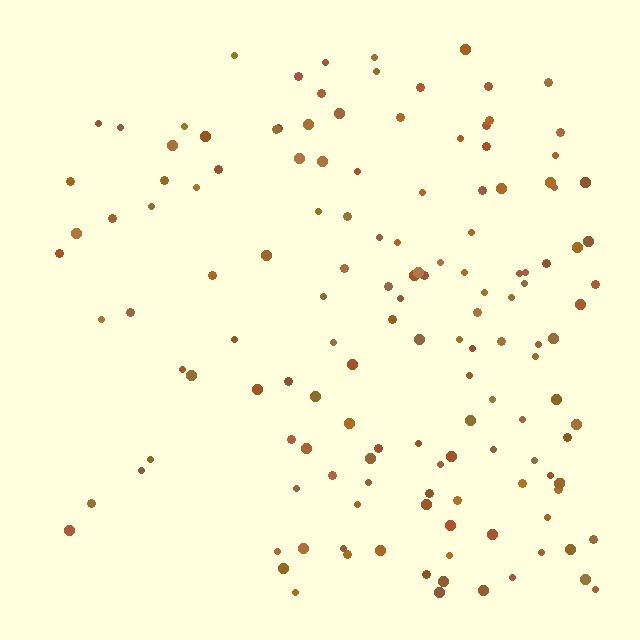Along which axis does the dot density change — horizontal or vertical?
Horizontal.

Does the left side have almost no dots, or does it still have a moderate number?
Still a moderate number, just noticeably fewer than the right.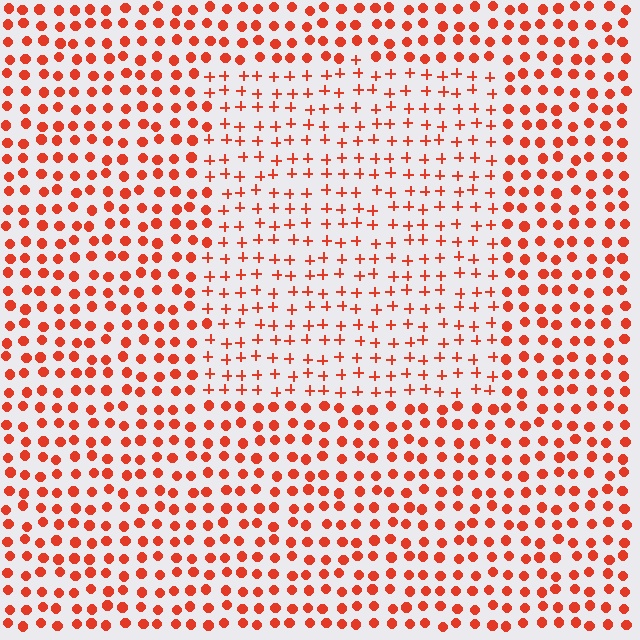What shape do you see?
I see a rectangle.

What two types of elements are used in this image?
The image uses plus signs inside the rectangle region and circles outside it.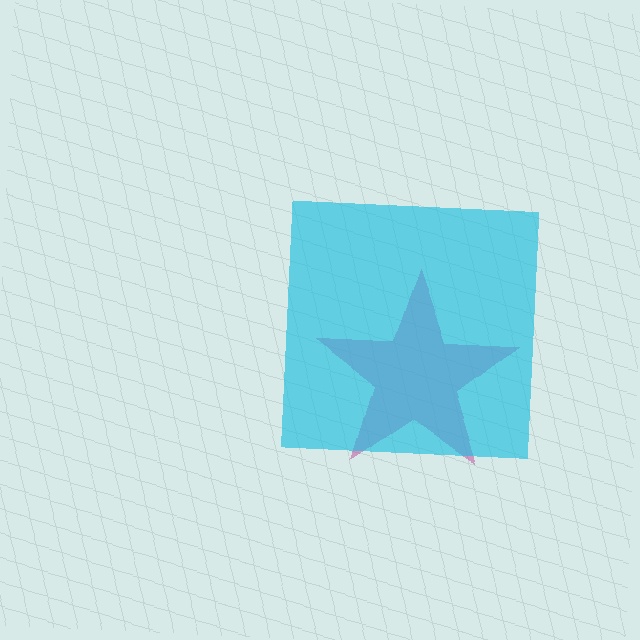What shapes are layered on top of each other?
The layered shapes are: a magenta star, a cyan square.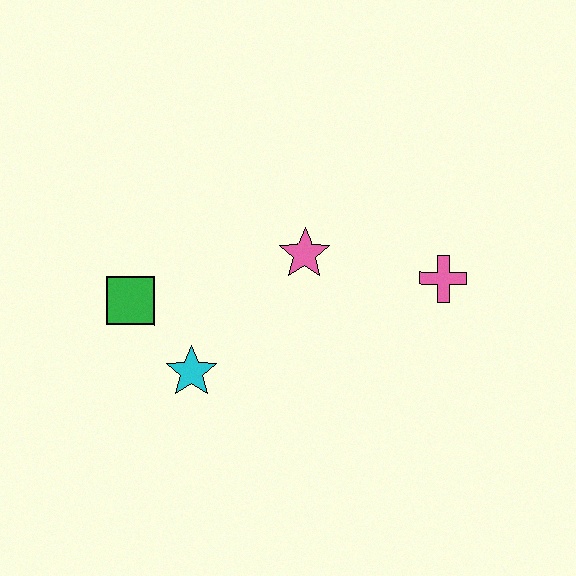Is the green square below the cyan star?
No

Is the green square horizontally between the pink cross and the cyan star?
No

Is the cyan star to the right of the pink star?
No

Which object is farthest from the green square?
The pink cross is farthest from the green square.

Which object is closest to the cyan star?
The green square is closest to the cyan star.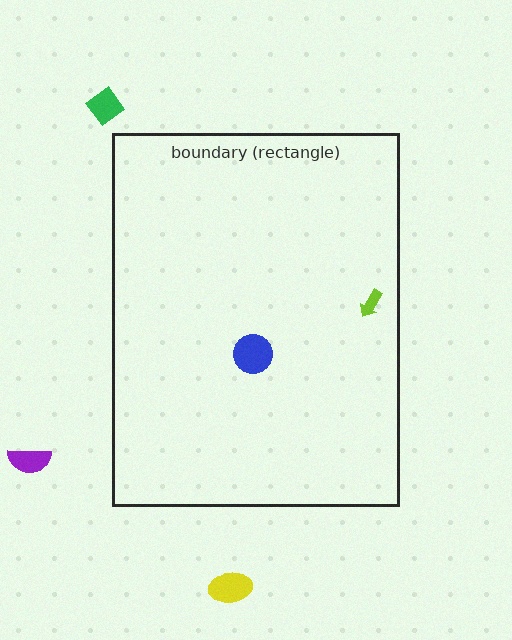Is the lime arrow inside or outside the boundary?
Inside.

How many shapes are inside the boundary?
2 inside, 3 outside.